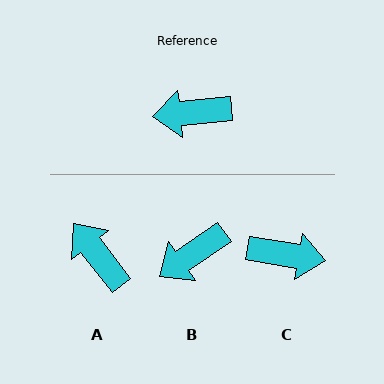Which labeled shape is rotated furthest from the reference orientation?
C, about 165 degrees away.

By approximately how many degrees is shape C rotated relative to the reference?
Approximately 165 degrees counter-clockwise.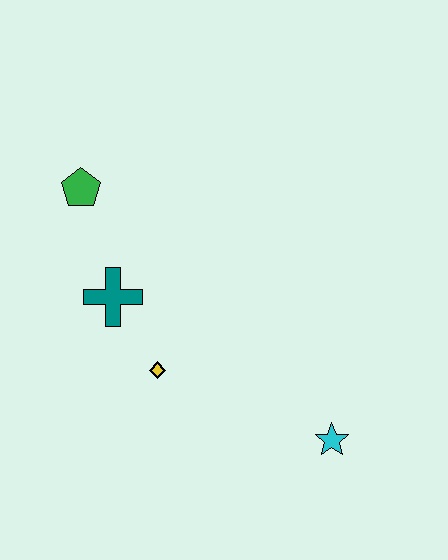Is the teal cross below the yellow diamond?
No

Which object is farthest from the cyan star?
The green pentagon is farthest from the cyan star.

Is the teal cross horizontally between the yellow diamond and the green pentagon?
Yes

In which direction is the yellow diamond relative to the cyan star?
The yellow diamond is to the left of the cyan star.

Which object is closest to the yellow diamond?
The teal cross is closest to the yellow diamond.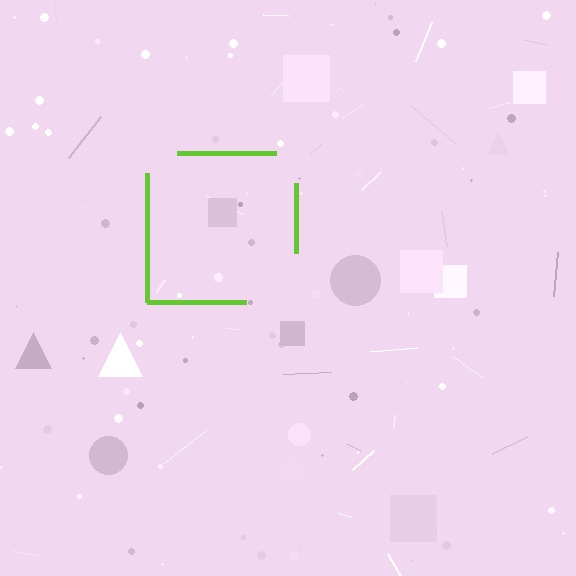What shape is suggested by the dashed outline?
The dashed outline suggests a square.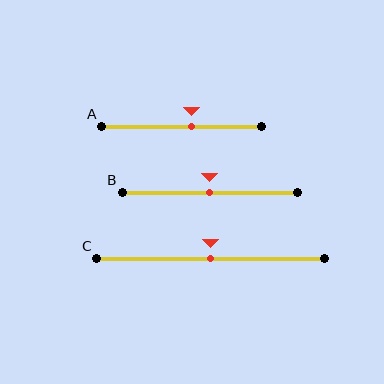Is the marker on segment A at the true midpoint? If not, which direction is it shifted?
No, the marker on segment A is shifted to the right by about 6% of the segment length.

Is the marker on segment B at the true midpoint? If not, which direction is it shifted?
Yes, the marker on segment B is at the true midpoint.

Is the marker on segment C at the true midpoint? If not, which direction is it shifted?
Yes, the marker on segment C is at the true midpoint.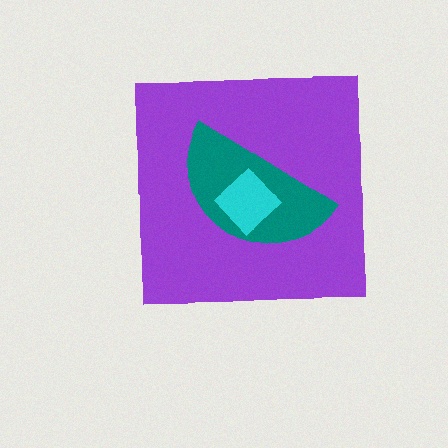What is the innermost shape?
The cyan diamond.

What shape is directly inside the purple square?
The teal semicircle.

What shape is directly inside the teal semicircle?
The cyan diamond.